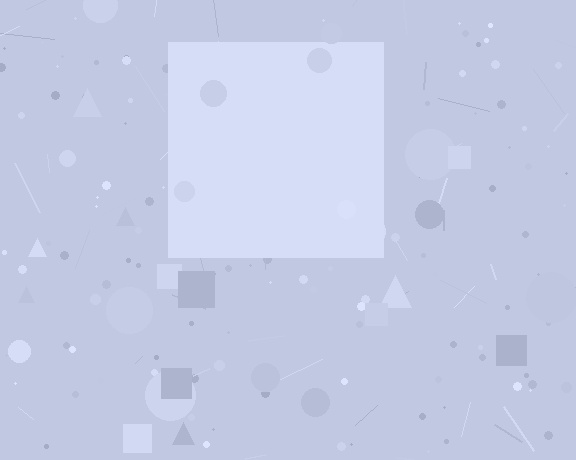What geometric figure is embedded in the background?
A square is embedded in the background.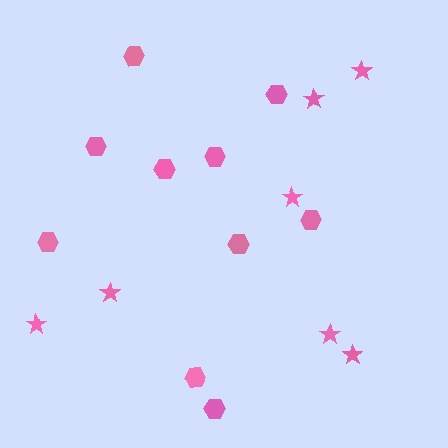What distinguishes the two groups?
There are 2 groups: one group of stars (7) and one group of hexagons (10).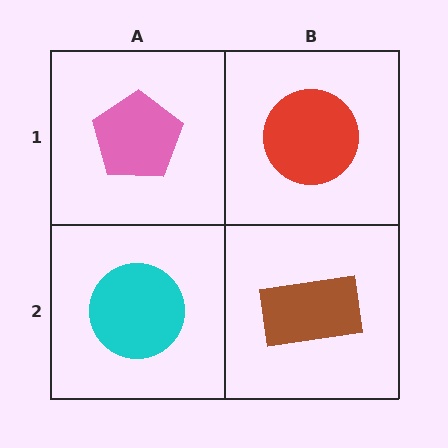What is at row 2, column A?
A cyan circle.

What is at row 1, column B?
A red circle.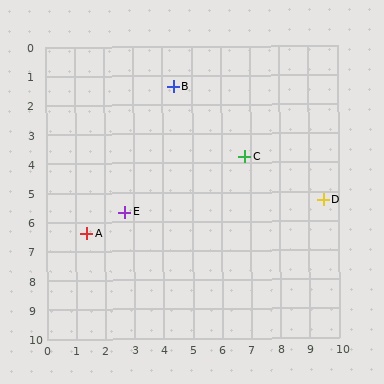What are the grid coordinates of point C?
Point C is at approximately (6.8, 3.8).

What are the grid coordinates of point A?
Point A is at approximately (1.4, 6.4).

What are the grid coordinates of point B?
Point B is at approximately (4.4, 1.4).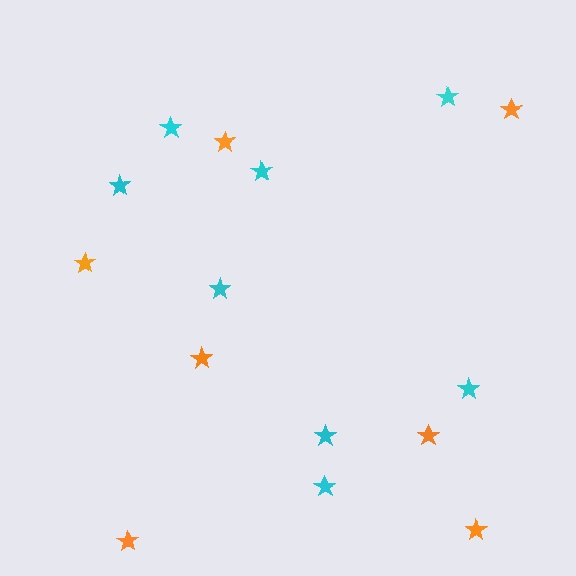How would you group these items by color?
There are 2 groups: one group of orange stars (7) and one group of cyan stars (8).